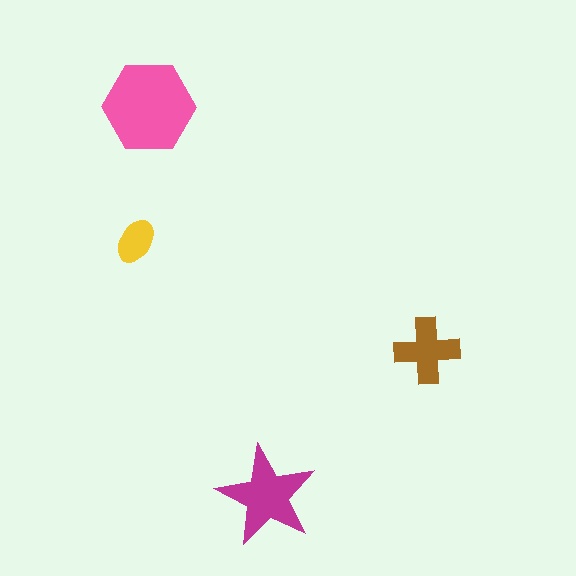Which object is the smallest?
The yellow ellipse.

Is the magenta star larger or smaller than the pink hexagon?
Smaller.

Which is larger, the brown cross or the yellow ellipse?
The brown cross.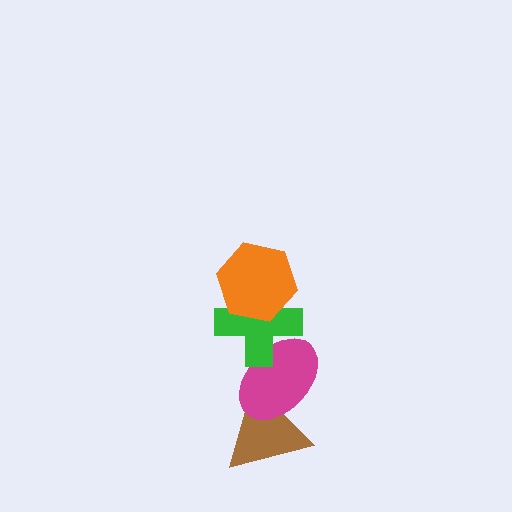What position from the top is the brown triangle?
The brown triangle is 4th from the top.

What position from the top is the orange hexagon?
The orange hexagon is 1st from the top.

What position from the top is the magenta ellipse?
The magenta ellipse is 3rd from the top.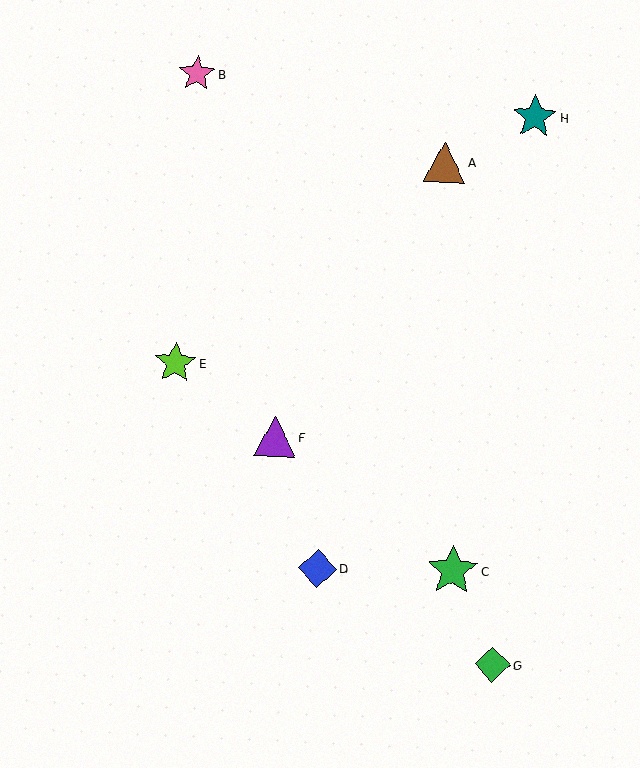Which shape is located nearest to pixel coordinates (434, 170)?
The brown triangle (labeled A) at (445, 162) is nearest to that location.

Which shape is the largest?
The green star (labeled C) is the largest.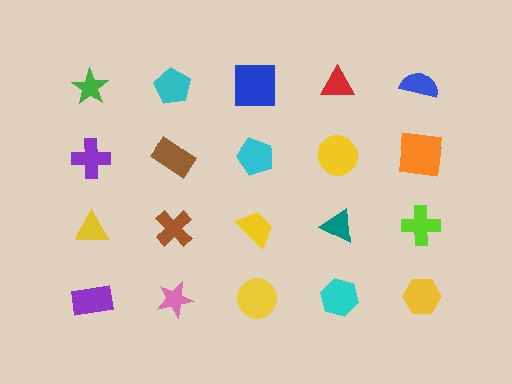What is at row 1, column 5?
A blue semicircle.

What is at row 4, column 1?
A purple rectangle.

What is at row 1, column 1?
A green star.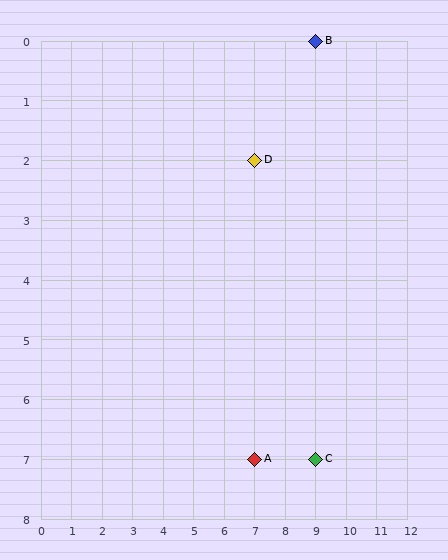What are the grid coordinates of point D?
Point D is at grid coordinates (7, 2).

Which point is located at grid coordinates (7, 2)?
Point D is at (7, 2).